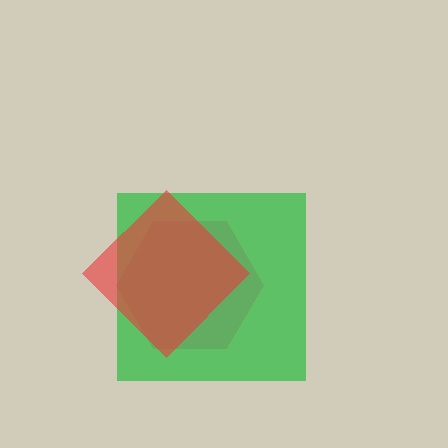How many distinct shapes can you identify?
There are 3 distinct shapes: a pink hexagon, a green square, a red diamond.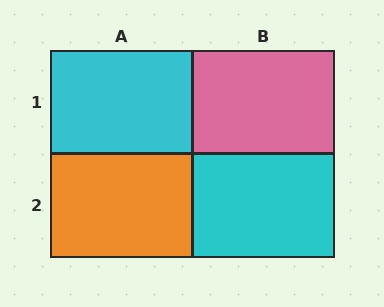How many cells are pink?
1 cell is pink.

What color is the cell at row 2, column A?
Orange.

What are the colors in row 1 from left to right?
Cyan, pink.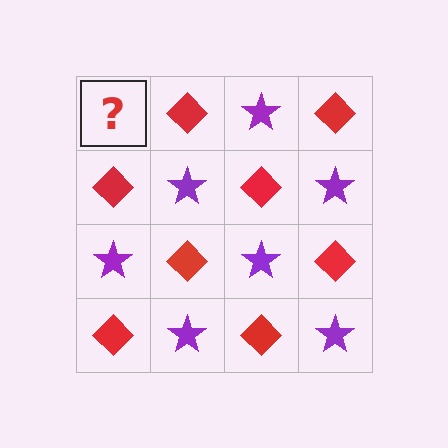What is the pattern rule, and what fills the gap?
The rule is that it alternates purple star and red diamond in a checkerboard pattern. The gap should be filled with a purple star.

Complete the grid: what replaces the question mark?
The question mark should be replaced with a purple star.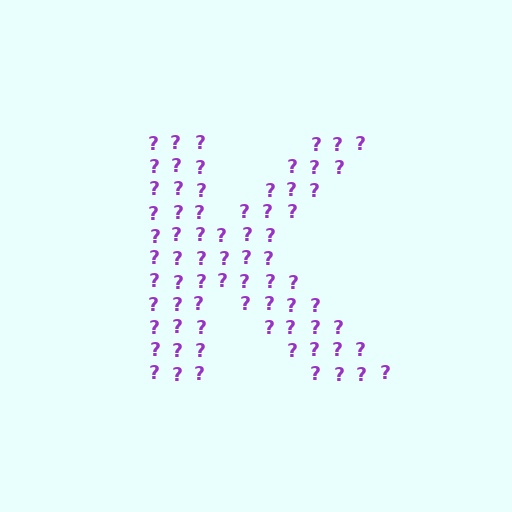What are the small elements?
The small elements are question marks.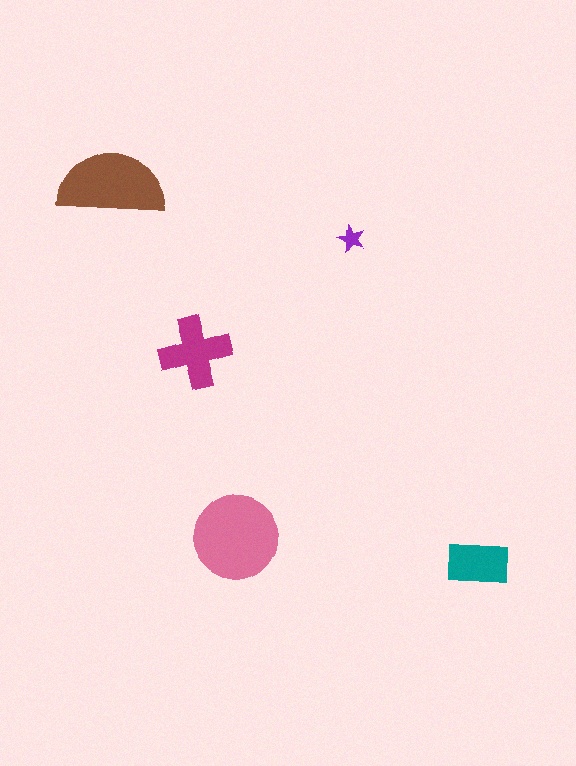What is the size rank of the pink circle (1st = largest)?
1st.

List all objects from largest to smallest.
The pink circle, the brown semicircle, the magenta cross, the teal rectangle, the purple star.